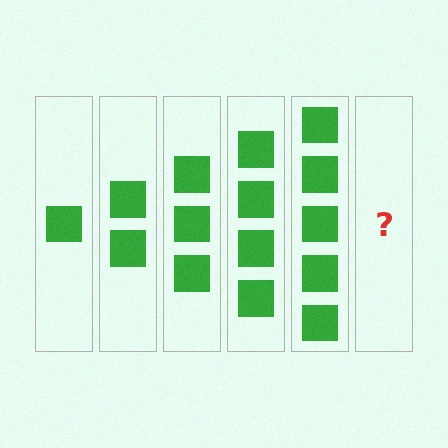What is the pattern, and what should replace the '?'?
The pattern is that each step adds one more square. The '?' should be 6 squares.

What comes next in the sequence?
The next element should be 6 squares.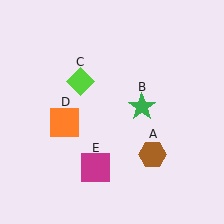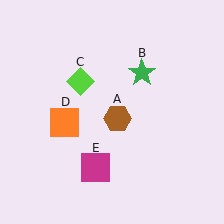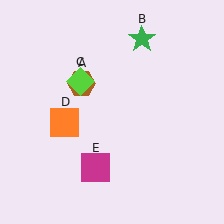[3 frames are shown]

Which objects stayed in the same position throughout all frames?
Lime diamond (object C) and orange square (object D) and magenta square (object E) remained stationary.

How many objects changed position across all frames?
2 objects changed position: brown hexagon (object A), green star (object B).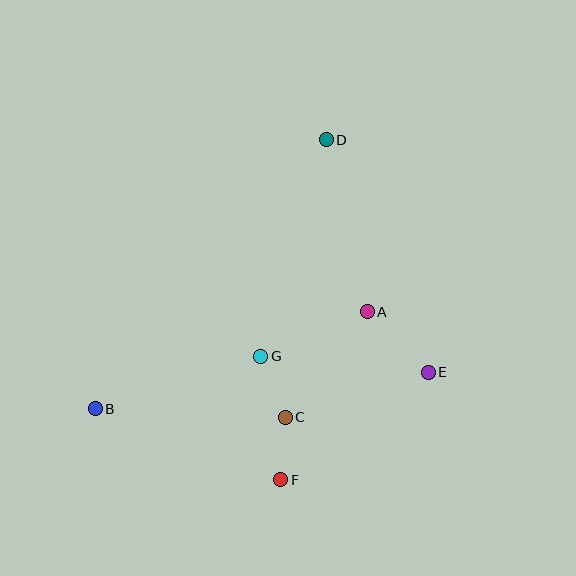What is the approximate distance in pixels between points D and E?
The distance between D and E is approximately 254 pixels.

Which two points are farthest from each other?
Points B and D are farthest from each other.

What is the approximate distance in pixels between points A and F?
The distance between A and F is approximately 189 pixels.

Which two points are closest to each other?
Points C and F are closest to each other.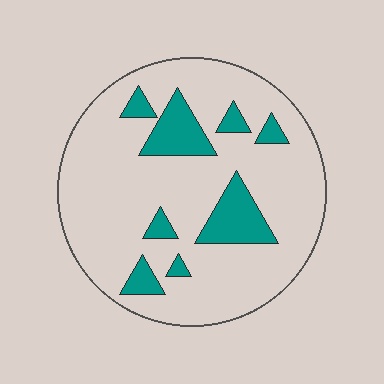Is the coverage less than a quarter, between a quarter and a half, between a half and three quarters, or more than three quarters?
Less than a quarter.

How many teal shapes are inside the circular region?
8.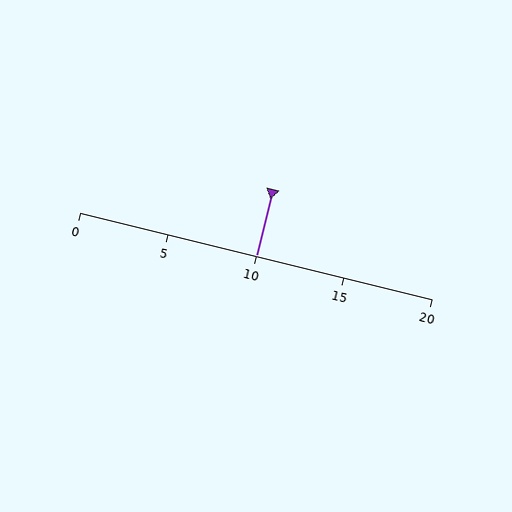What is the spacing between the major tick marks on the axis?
The major ticks are spaced 5 apart.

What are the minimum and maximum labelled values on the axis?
The axis runs from 0 to 20.